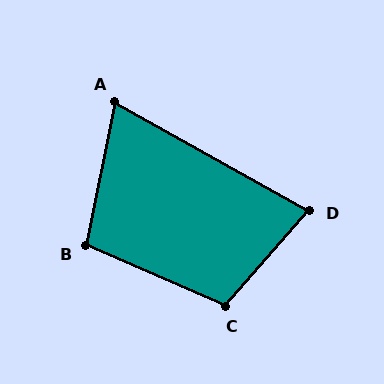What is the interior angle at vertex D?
Approximately 78 degrees (acute).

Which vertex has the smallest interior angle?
A, at approximately 72 degrees.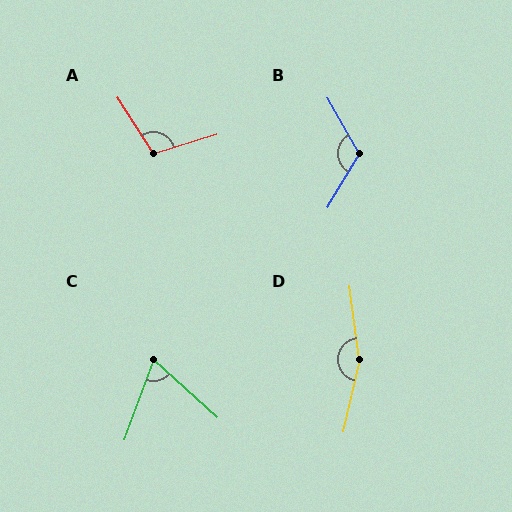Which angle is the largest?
D, at approximately 160 degrees.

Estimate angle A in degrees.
Approximately 106 degrees.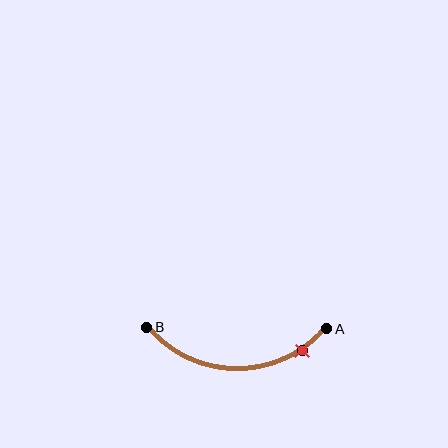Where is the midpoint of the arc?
The arc midpoint is the point on the curve farthest from the straight line joining A and B. It sits below that line.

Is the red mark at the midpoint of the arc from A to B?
No. The red mark lies on the arc but is closer to endpoint A. The arc midpoint would be at the point on the curve equidistant along the arc from both A and B.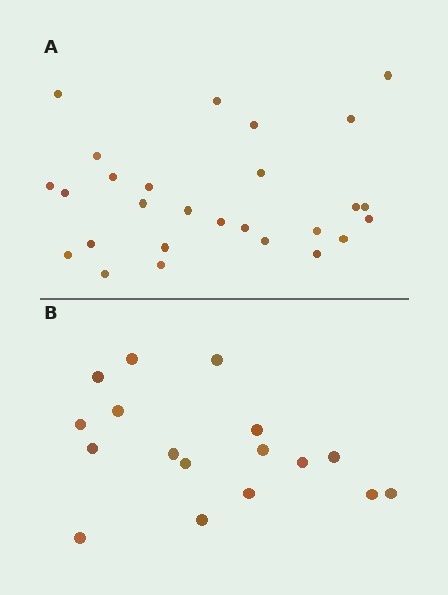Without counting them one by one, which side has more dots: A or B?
Region A (the top region) has more dots.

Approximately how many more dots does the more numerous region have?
Region A has roughly 10 or so more dots than region B.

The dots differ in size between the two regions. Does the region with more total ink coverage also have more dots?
No. Region B has more total ink coverage because its dots are larger, but region A actually contains more individual dots. Total area can be misleading — the number of items is what matters here.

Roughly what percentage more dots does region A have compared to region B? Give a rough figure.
About 60% more.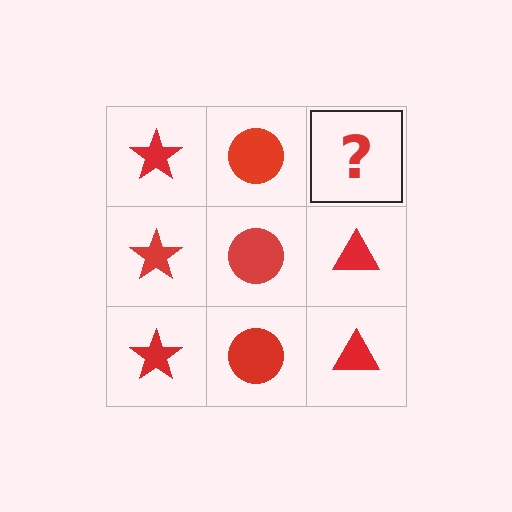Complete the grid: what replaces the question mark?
The question mark should be replaced with a red triangle.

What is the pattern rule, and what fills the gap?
The rule is that each column has a consistent shape. The gap should be filled with a red triangle.